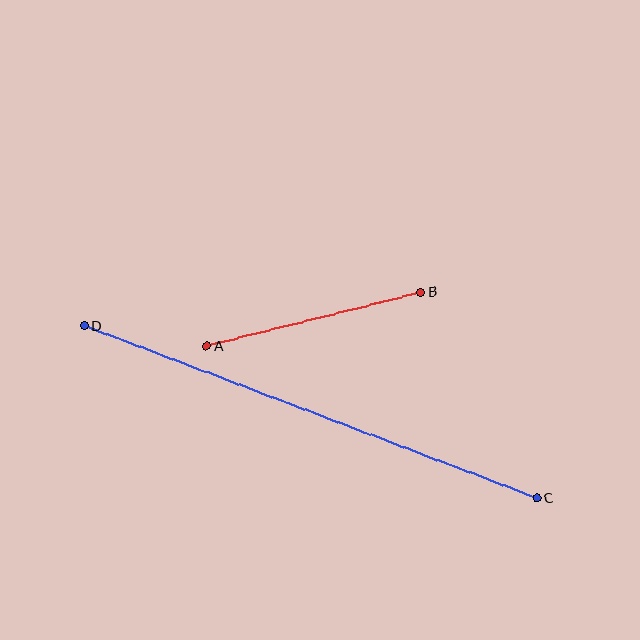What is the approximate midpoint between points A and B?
The midpoint is at approximately (314, 319) pixels.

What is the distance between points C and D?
The distance is approximately 484 pixels.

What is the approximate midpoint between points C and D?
The midpoint is at approximately (310, 412) pixels.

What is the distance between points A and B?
The distance is approximately 221 pixels.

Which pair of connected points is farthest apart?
Points C and D are farthest apart.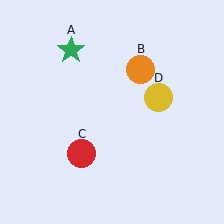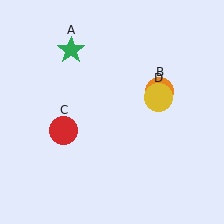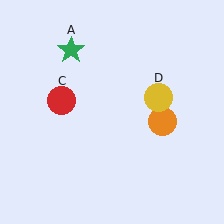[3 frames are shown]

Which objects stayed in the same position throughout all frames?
Green star (object A) and yellow circle (object D) remained stationary.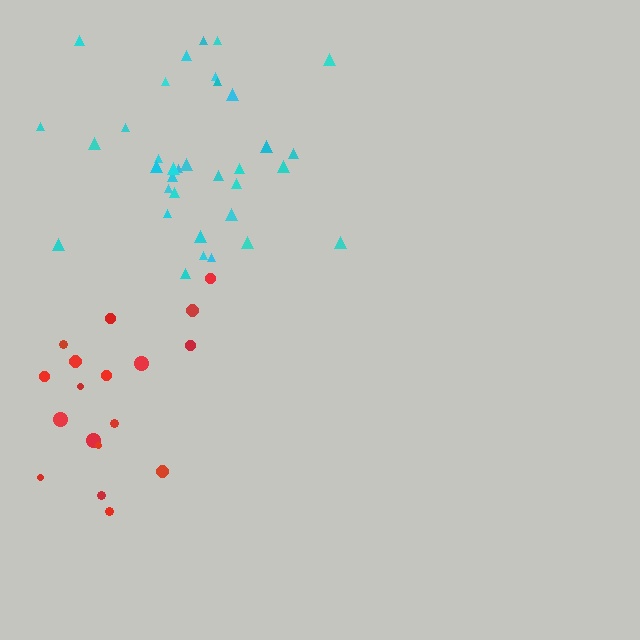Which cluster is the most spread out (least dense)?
Red.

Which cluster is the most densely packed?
Cyan.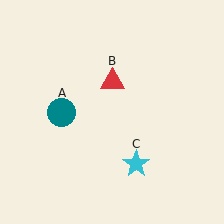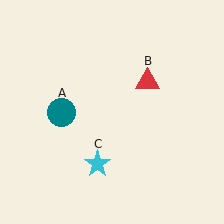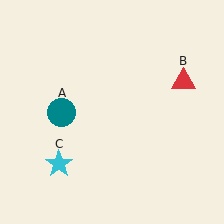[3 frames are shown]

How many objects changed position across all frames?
2 objects changed position: red triangle (object B), cyan star (object C).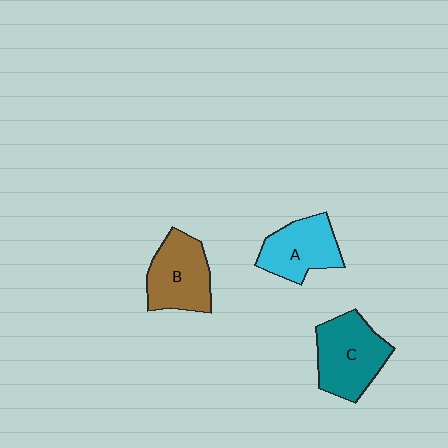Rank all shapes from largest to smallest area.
From largest to smallest: C (teal), B (brown), A (cyan).